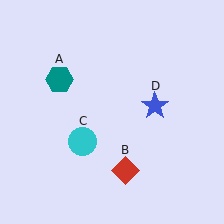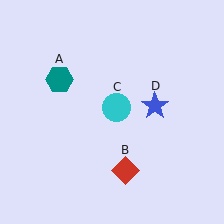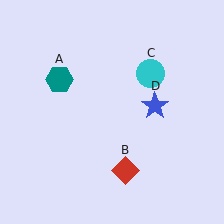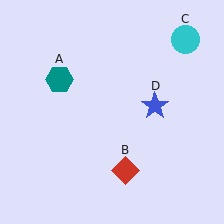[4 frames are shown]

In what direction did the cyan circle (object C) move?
The cyan circle (object C) moved up and to the right.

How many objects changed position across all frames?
1 object changed position: cyan circle (object C).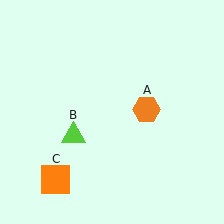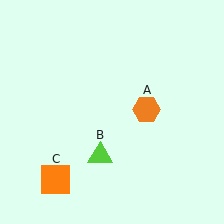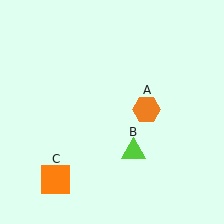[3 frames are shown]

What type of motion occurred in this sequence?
The lime triangle (object B) rotated counterclockwise around the center of the scene.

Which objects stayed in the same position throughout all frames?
Orange hexagon (object A) and orange square (object C) remained stationary.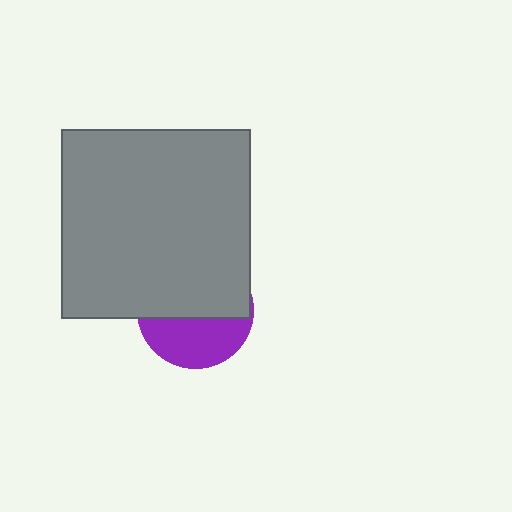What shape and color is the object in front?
The object in front is a gray square.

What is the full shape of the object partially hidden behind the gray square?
The partially hidden object is a purple circle.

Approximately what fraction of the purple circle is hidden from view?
Roughly 59% of the purple circle is hidden behind the gray square.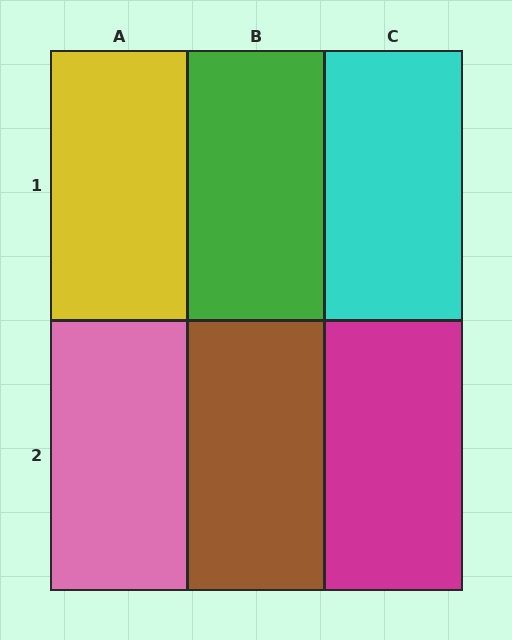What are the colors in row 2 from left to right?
Pink, brown, magenta.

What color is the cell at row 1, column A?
Yellow.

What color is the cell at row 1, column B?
Green.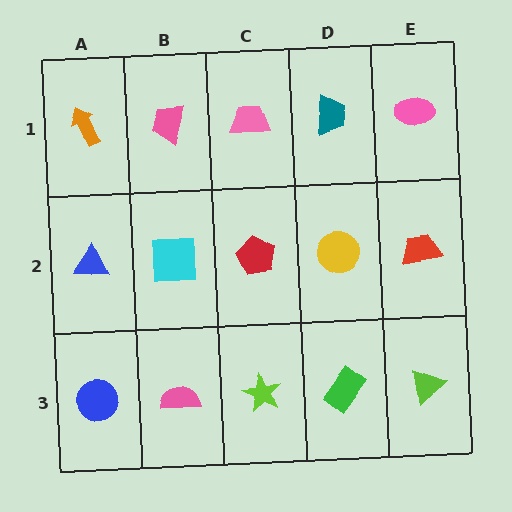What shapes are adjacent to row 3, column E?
A red trapezoid (row 2, column E), a green rectangle (row 3, column D).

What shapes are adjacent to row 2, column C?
A pink trapezoid (row 1, column C), a lime star (row 3, column C), a cyan square (row 2, column B), a yellow circle (row 2, column D).